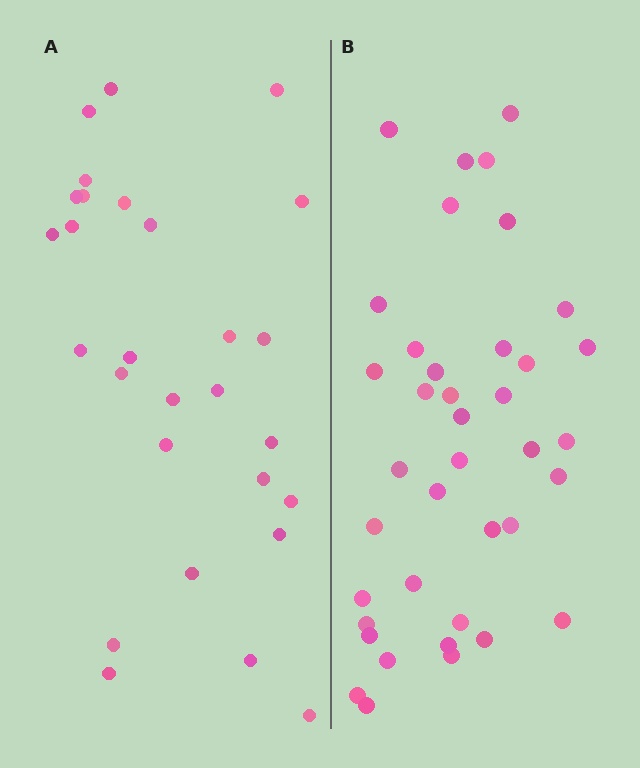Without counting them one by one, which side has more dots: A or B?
Region B (the right region) has more dots.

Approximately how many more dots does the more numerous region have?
Region B has roughly 12 or so more dots than region A.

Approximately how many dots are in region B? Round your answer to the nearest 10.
About 40 dots. (The exact count is 39, which rounds to 40.)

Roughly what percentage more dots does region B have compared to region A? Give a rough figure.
About 40% more.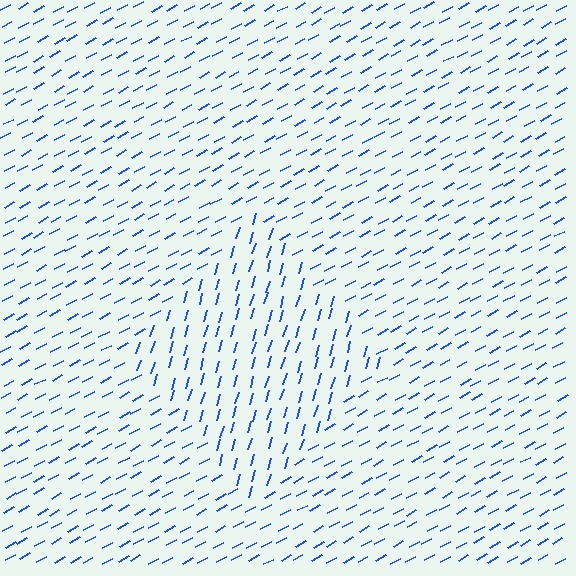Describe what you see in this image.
The image is filled with small blue line segments. A diamond region in the image has lines oriented differently from the surrounding lines, creating a visible texture boundary.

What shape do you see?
I see a diamond.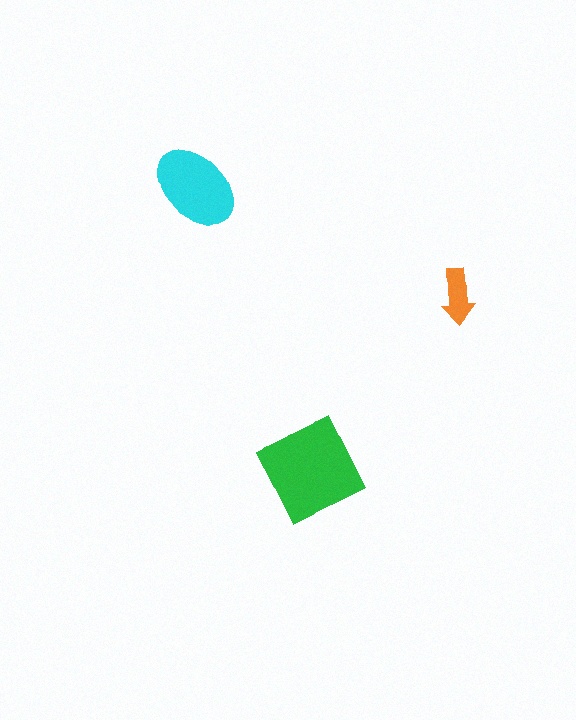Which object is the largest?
The green diamond.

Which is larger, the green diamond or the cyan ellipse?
The green diamond.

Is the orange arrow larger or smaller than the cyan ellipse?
Smaller.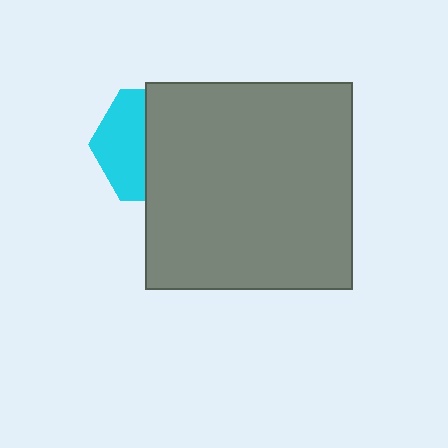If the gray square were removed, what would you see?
You would see the complete cyan hexagon.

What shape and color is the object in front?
The object in front is a gray square.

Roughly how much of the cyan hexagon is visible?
A small part of it is visible (roughly 43%).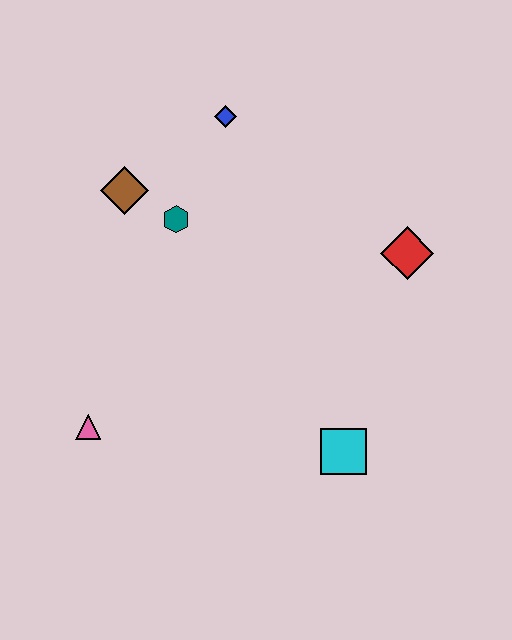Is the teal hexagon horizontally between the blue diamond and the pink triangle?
Yes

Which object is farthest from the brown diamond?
The cyan square is farthest from the brown diamond.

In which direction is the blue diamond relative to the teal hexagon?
The blue diamond is above the teal hexagon.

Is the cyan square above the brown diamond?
No